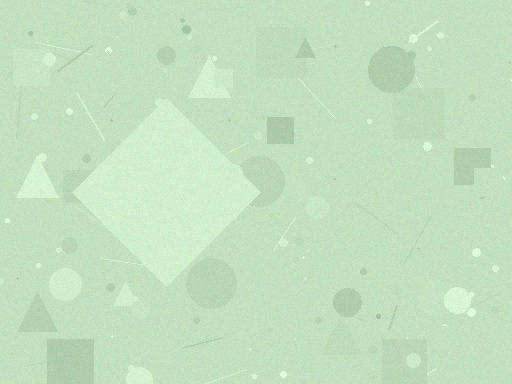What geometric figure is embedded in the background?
A diamond is embedded in the background.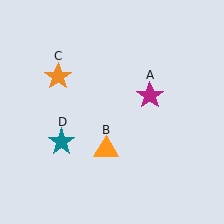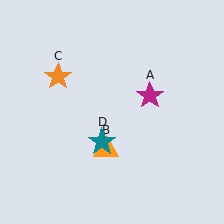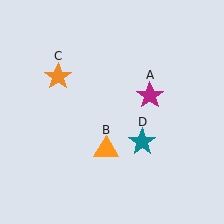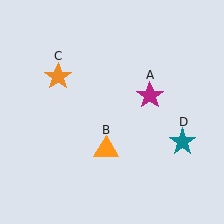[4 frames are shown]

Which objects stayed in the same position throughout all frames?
Magenta star (object A) and orange triangle (object B) and orange star (object C) remained stationary.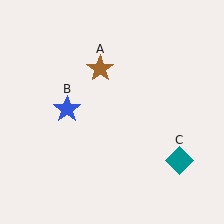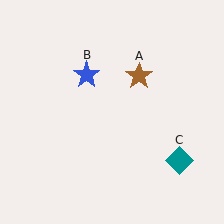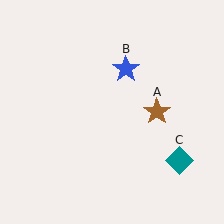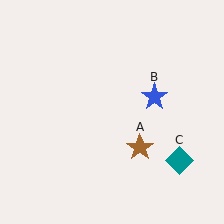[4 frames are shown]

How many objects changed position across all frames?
2 objects changed position: brown star (object A), blue star (object B).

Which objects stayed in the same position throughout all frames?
Teal diamond (object C) remained stationary.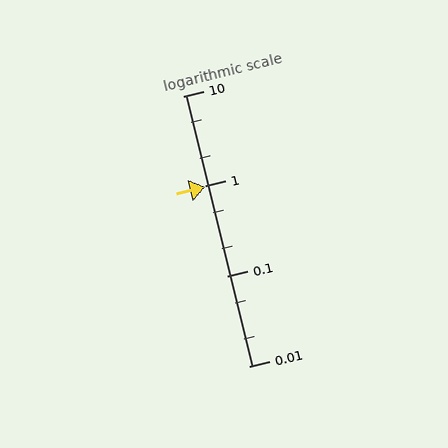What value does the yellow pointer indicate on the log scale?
The pointer indicates approximately 0.97.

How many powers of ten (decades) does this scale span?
The scale spans 3 decades, from 0.01 to 10.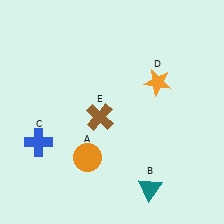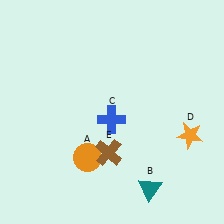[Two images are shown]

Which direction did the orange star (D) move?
The orange star (D) moved down.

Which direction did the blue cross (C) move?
The blue cross (C) moved right.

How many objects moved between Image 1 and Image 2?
3 objects moved between the two images.